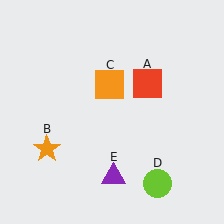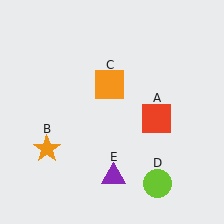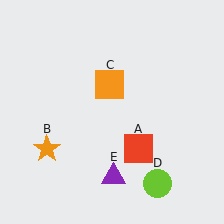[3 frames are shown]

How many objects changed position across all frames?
1 object changed position: red square (object A).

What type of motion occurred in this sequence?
The red square (object A) rotated clockwise around the center of the scene.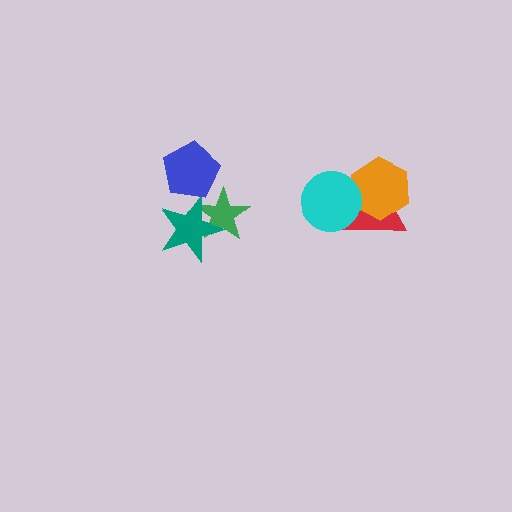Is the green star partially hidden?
Yes, it is partially covered by another shape.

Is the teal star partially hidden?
Yes, it is partially covered by another shape.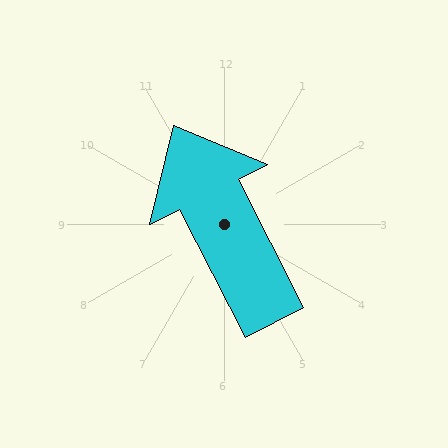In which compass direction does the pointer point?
Northwest.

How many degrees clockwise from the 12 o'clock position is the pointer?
Approximately 333 degrees.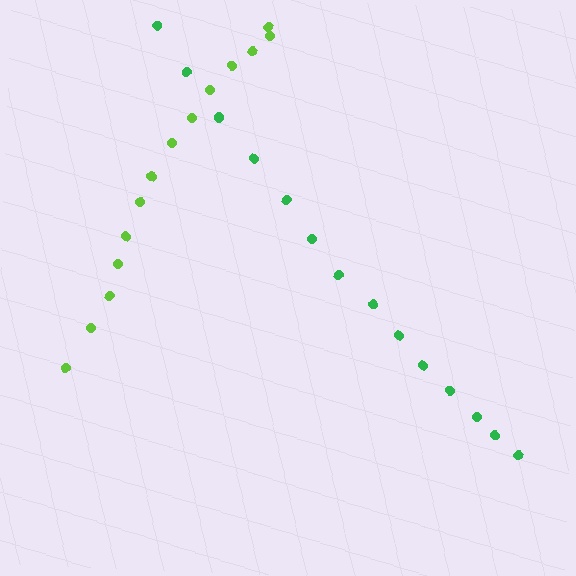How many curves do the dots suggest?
There are 2 distinct paths.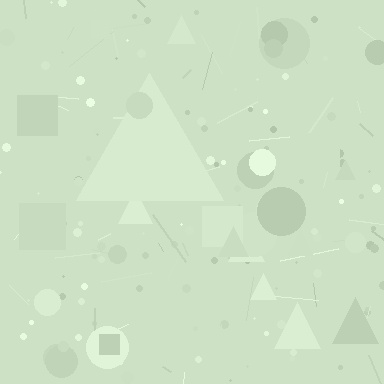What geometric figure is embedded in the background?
A triangle is embedded in the background.